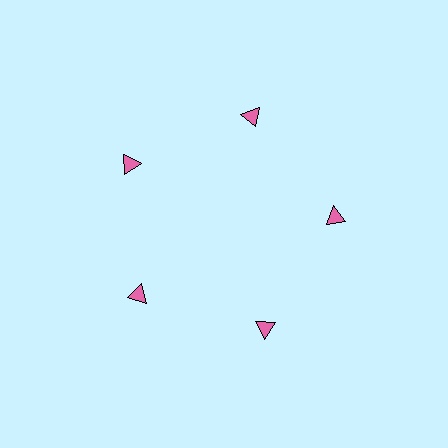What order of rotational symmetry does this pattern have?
This pattern has 5-fold rotational symmetry.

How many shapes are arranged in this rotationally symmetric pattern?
There are 5 shapes, arranged in 5 groups of 1.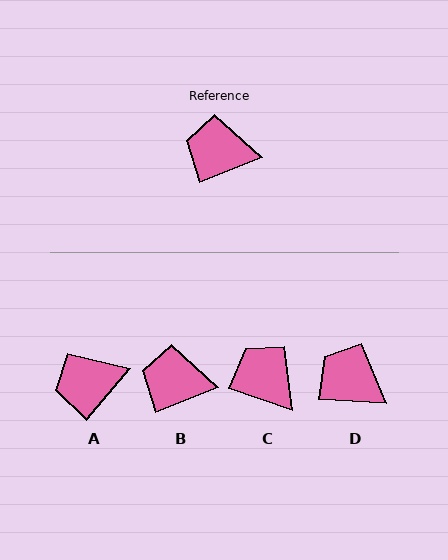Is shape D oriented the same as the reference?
No, it is off by about 25 degrees.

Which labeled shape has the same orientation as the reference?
B.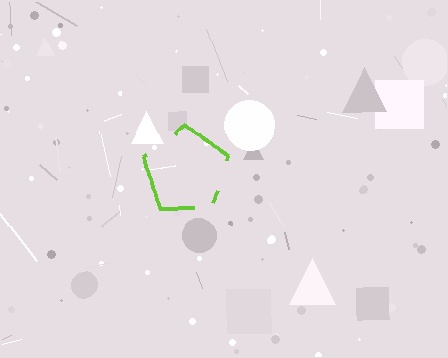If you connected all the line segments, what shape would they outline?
They would outline a pentagon.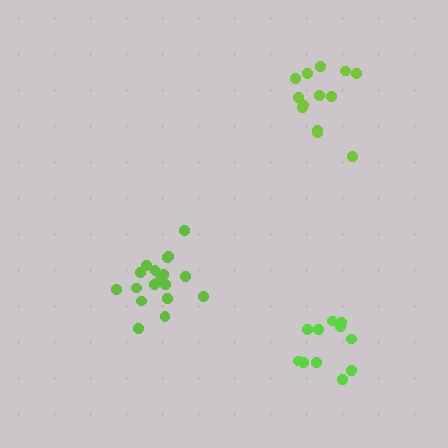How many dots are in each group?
Group 1: 18 dots, Group 2: 13 dots, Group 3: 12 dots (43 total).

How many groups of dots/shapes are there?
There are 3 groups.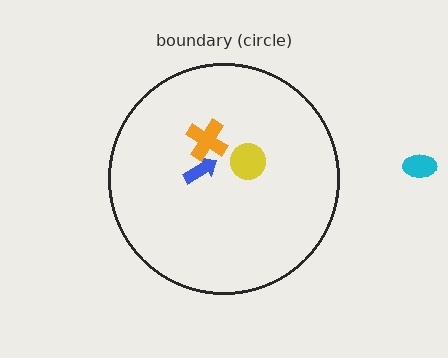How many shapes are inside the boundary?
3 inside, 1 outside.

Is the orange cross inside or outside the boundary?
Inside.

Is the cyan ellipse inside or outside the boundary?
Outside.